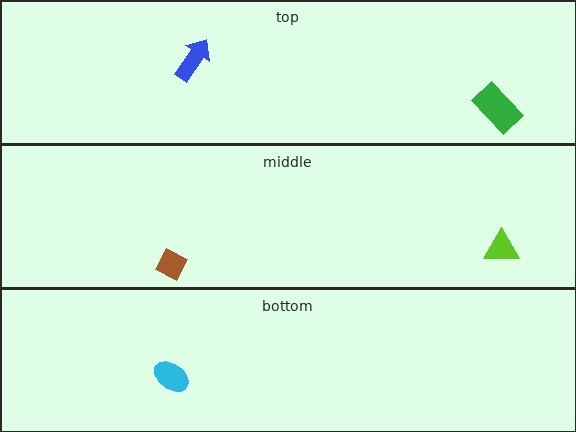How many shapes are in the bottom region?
1.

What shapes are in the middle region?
The lime triangle, the brown diamond.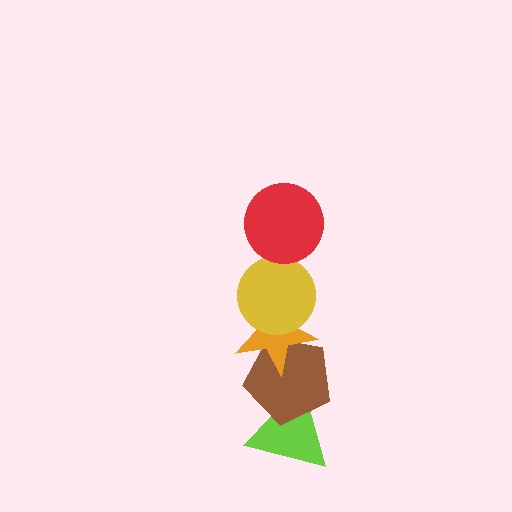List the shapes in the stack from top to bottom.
From top to bottom: the red circle, the yellow circle, the orange star, the brown pentagon, the lime triangle.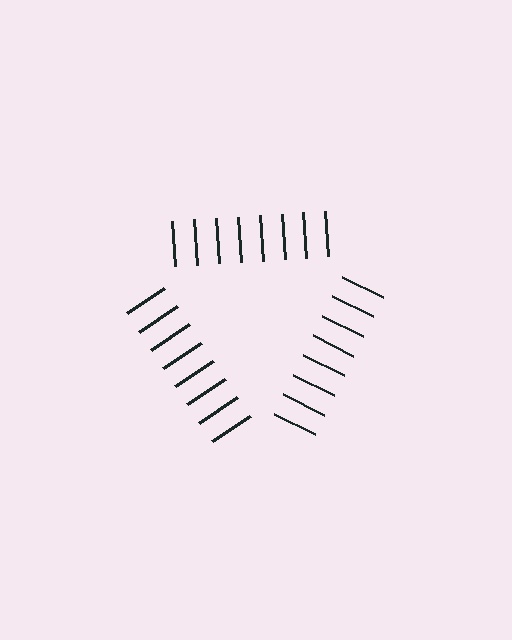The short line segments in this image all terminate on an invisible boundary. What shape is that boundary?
An illusory triangle — the line segments terminate on its edges but no continuous stroke is drawn.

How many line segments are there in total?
24 — 8 along each of the 3 edges.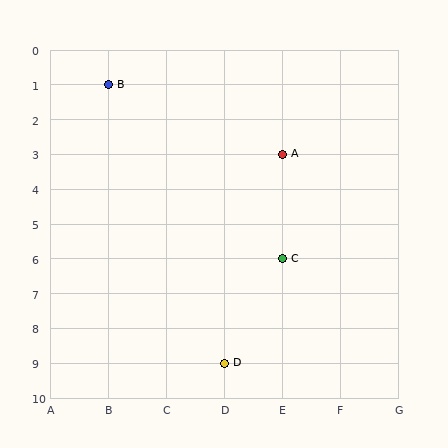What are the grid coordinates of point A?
Point A is at grid coordinates (E, 3).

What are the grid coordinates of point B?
Point B is at grid coordinates (B, 1).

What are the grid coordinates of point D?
Point D is at grid coordinates (D, 9).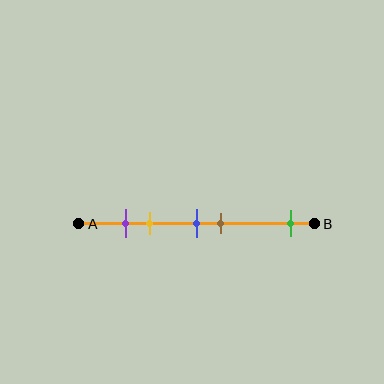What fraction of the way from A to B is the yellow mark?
The yellow mark is approximately 30% (0.3) of the way from A to B.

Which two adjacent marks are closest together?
The purple and yellow marks are the closest adjacent pair.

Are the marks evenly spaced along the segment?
No, the marks are not evenly spaced.